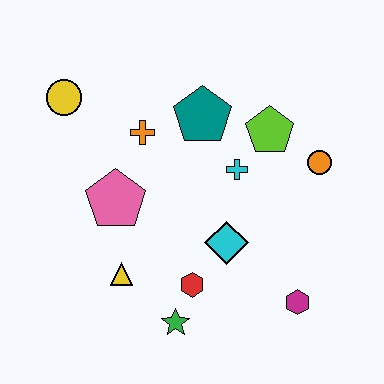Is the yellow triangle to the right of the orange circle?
No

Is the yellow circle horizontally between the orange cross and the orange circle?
No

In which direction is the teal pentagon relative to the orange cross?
The teal pentagon is to the right of the orange cross.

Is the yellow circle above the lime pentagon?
Yes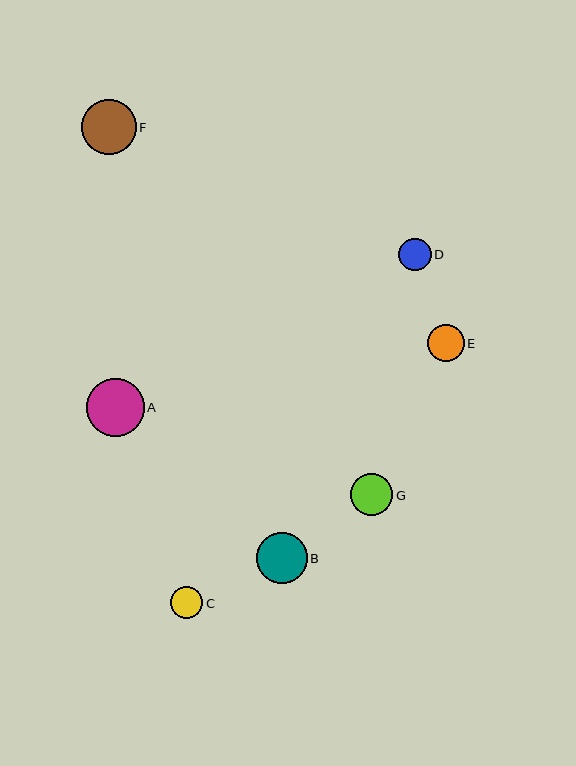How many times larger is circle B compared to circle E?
Circle B is approximately 1.4 times the size of circle E.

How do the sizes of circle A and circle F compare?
Circle A and circle F are approximately the same size.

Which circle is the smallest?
Circle C is the smallest with a size of approximately 32 pixels.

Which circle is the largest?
Circle A is the largest with a size of approximately 58 pixels.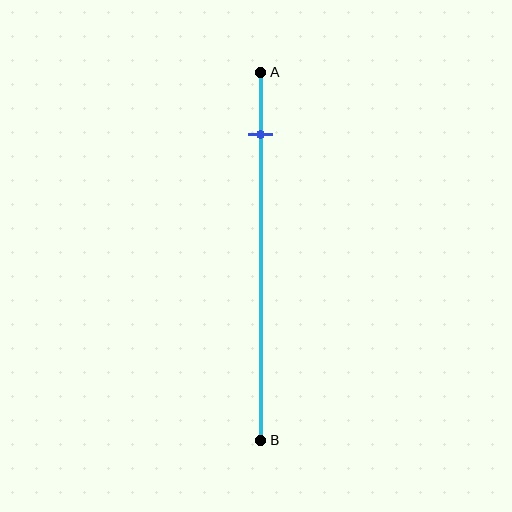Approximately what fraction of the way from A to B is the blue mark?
The blue mark is approximately 15% of the way from A to B.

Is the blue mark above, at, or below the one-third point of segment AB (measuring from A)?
The blue mark is above the one-third point of segment AB.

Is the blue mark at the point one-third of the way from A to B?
No, the mark is at about 15% from A, not at the 33% one-third point.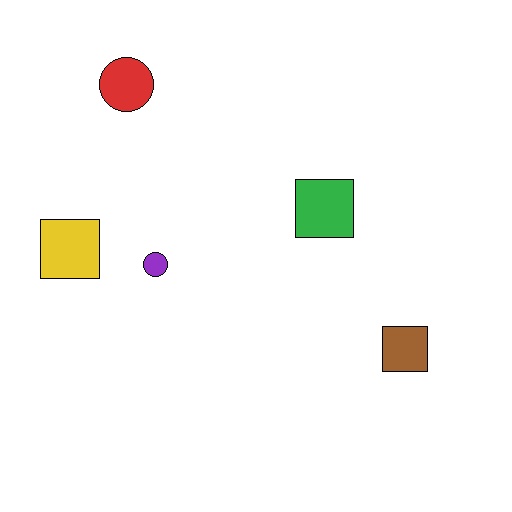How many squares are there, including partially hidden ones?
There are 3 squares.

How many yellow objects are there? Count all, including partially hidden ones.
There is 1 yellow object.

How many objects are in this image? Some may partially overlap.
There are 5 objects.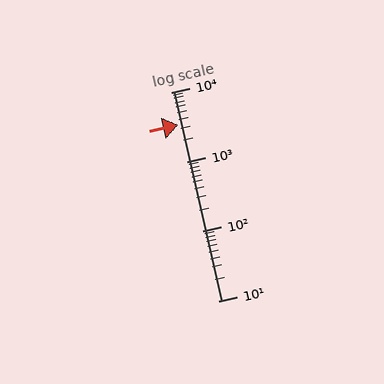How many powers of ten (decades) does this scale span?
The scale spans 3 decades, from 10 to 10000.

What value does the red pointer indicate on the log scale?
The pointer indicates approximately 3400.